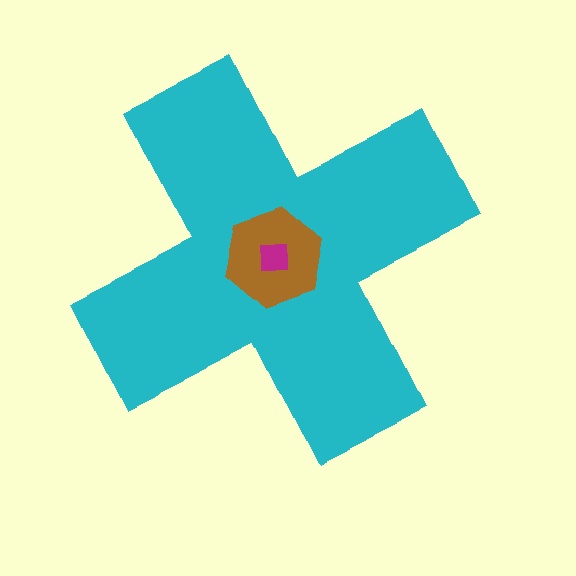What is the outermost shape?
The cyan cross.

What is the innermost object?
The magenta square.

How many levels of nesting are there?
3.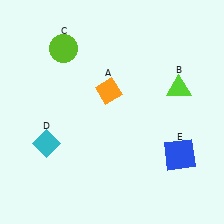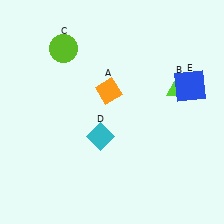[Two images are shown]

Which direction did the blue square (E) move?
The blue square (E) moved up.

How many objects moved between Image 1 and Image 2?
2 objects moved between the two images.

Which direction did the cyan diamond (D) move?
The cyan diamond (D) moved right.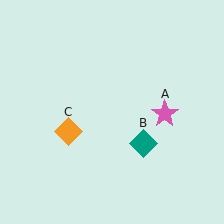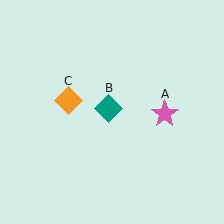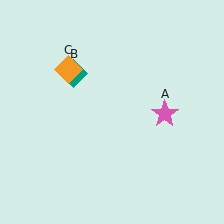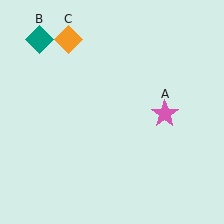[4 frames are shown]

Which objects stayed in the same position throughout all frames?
Pink star (object A) remained stationary.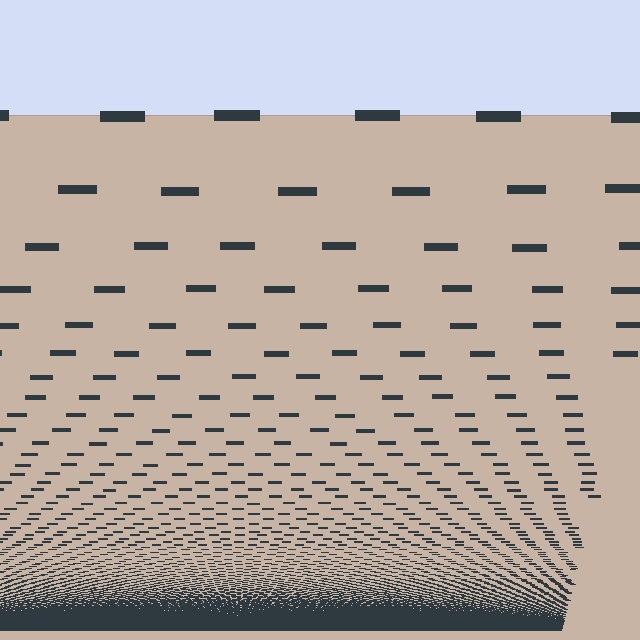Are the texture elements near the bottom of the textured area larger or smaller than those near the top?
Smaller. The gradient is inverted — elements near the bottom are smaller and denser.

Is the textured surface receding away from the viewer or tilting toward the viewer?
The surface appears to tilt toward the viewer. Texture elements get larger and sparser toward the top.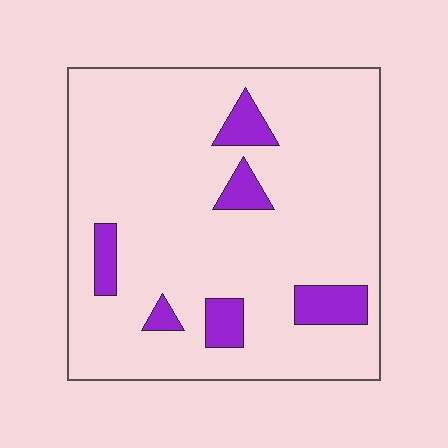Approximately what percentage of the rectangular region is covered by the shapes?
Approximately 10%.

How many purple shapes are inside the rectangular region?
6.